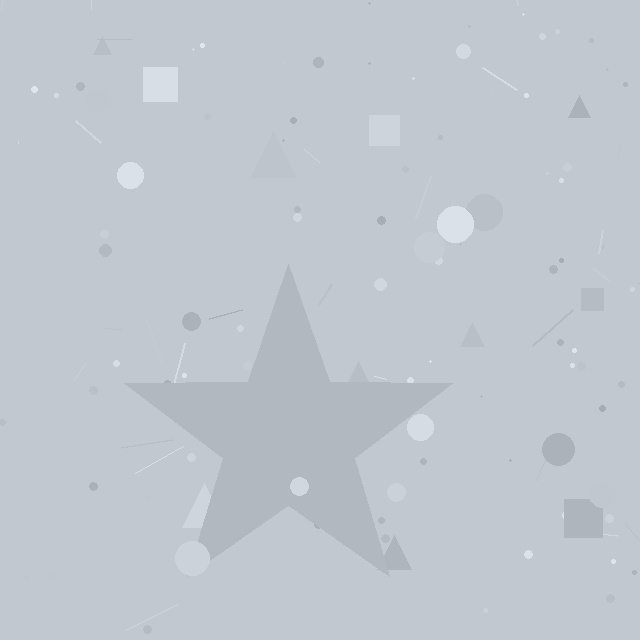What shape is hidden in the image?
A star is hidden in the image.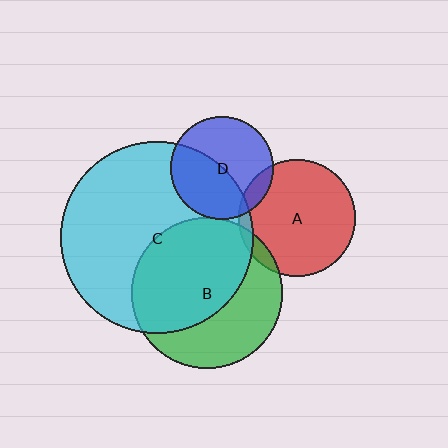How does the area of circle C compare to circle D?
Approximately 3.5 times.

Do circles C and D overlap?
Yes.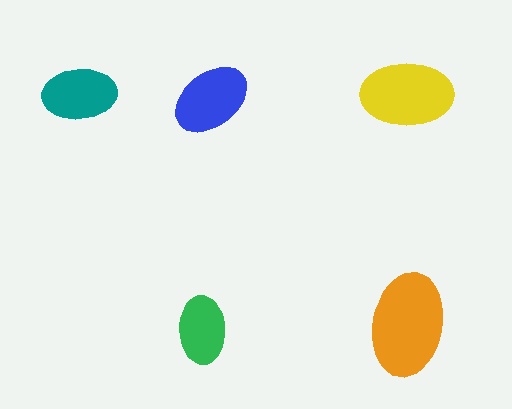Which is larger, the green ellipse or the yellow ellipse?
The yellow one.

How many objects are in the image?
There are 5 objects in the image.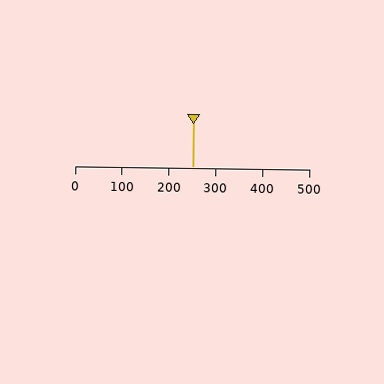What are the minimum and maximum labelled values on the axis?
The axis runs from 0 to 500.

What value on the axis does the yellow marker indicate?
The marker indicates approximately 250.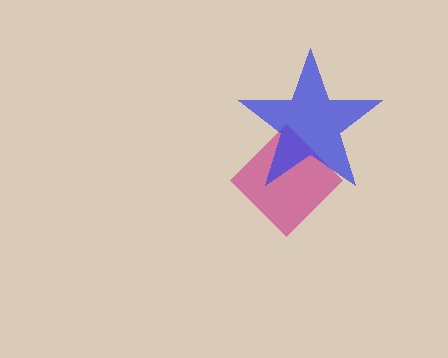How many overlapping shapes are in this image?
There are 2 overlapping shapes in the image.